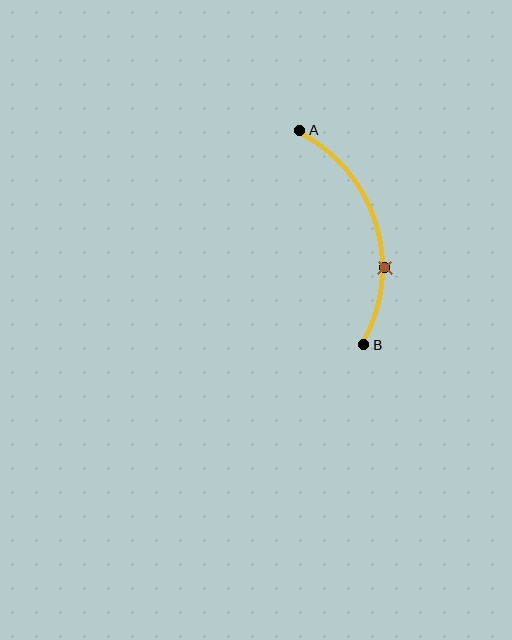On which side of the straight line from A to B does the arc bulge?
The arc bulges to the right of the straight line connecting A and B.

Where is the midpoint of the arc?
The arc midpoint is the point on the curve farthest from the straight line joining A and B. It sits to the right of that line.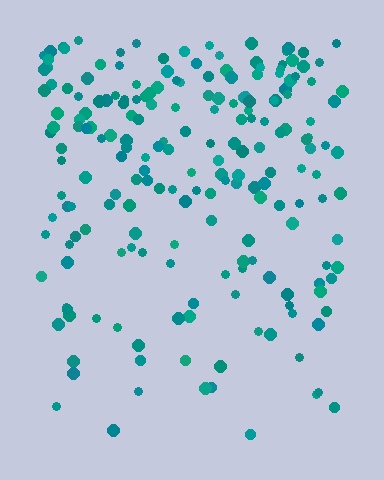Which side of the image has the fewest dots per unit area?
The bottom.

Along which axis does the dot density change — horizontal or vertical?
Vertical.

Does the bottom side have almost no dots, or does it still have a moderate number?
Still a moderate number, just noticeably fewer than the top.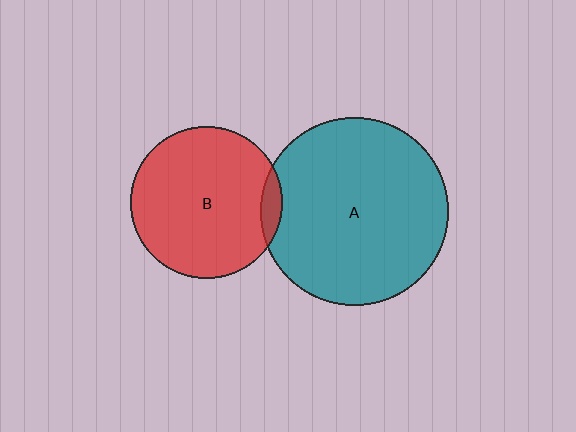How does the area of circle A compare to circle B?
Approximately 1.5 times.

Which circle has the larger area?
Circle A (teal).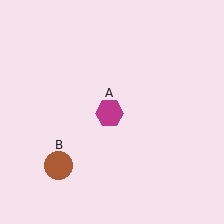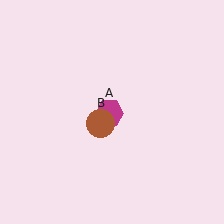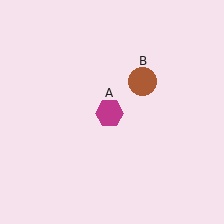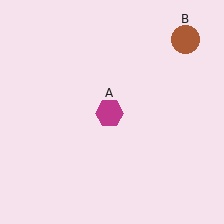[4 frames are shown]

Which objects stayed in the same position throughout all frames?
Magenta hexagon (object A) remained stationary.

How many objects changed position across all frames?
1 object changed position: brown circle (object B).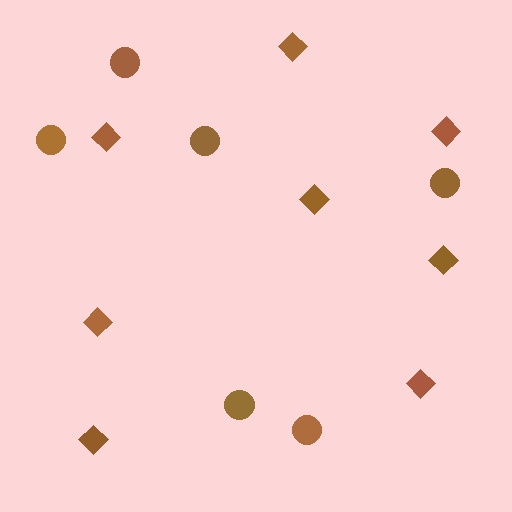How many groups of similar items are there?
There are 2 groups: one group of diamonds (8) and one group of circles (6).